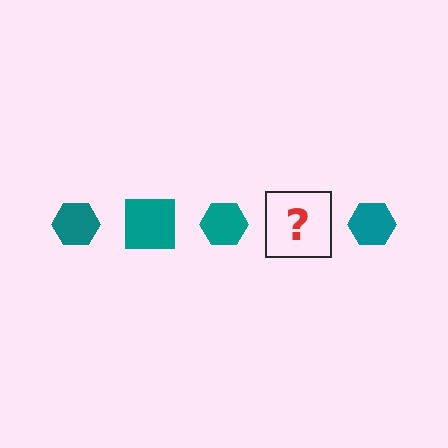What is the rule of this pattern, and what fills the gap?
The rule is that the pattern cycles through hexagon, square shapes in teal. The gap should be filled with a teal square.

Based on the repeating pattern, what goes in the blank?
The blank should be a teal square.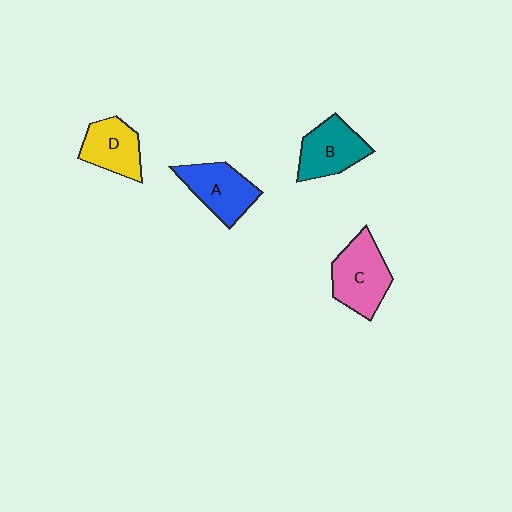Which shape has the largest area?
Shape C (pink).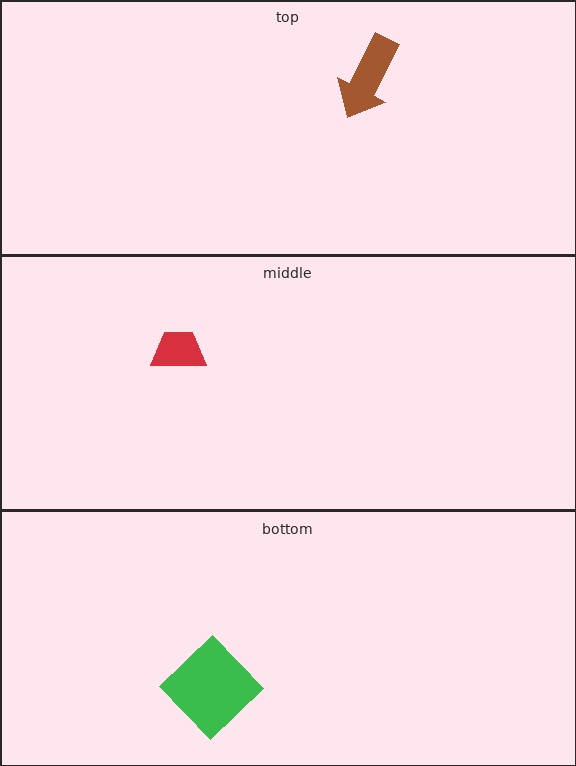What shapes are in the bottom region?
The green diamond.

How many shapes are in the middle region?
1.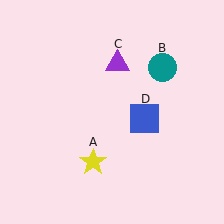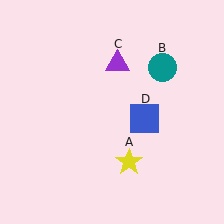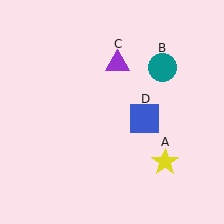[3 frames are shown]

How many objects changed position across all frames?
1 object changed position: yellow star (object A).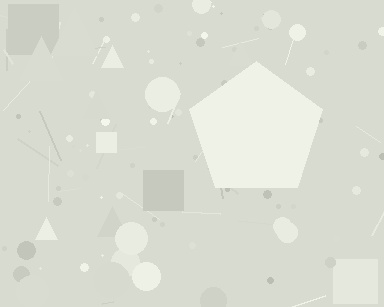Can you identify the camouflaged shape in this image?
The camouflaged shape is a pentagon.